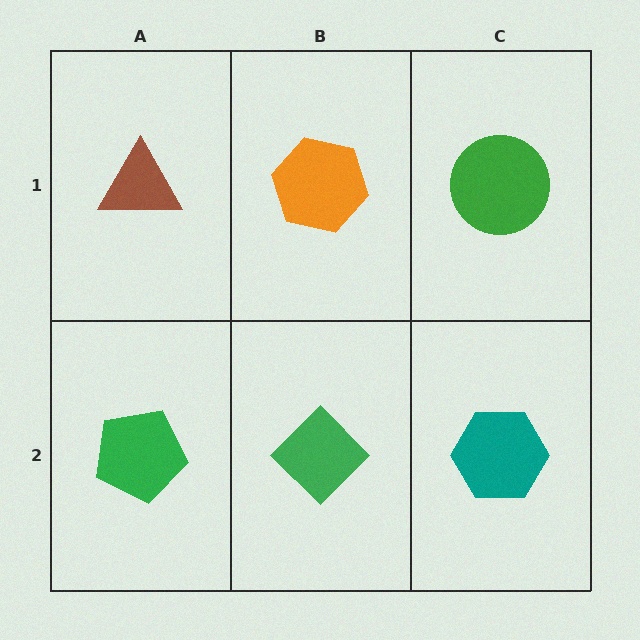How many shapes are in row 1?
3 shapes.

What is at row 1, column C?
A green circle.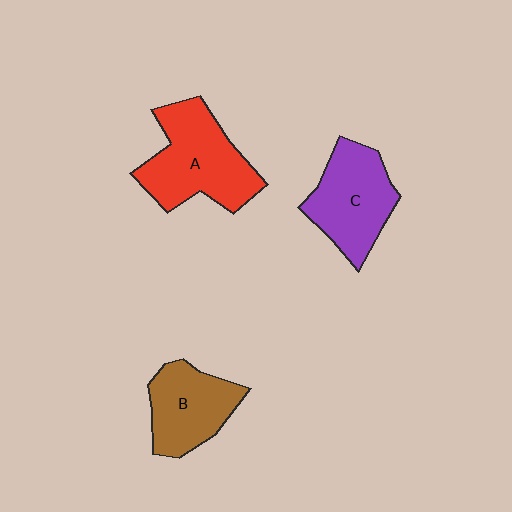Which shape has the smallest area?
Shape B (brown).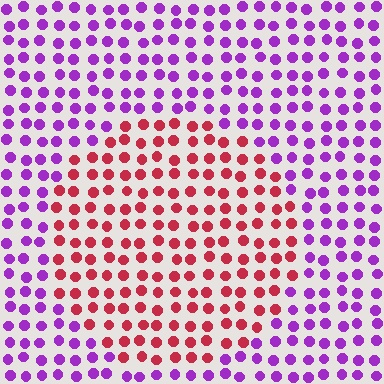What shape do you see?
I see a circle.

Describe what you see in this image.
The image is filled with small purple elements in a uniform arrangement. A circle-shaped region is visible where the elements are tinted to a slightly different hue, forming a subtle color boundary.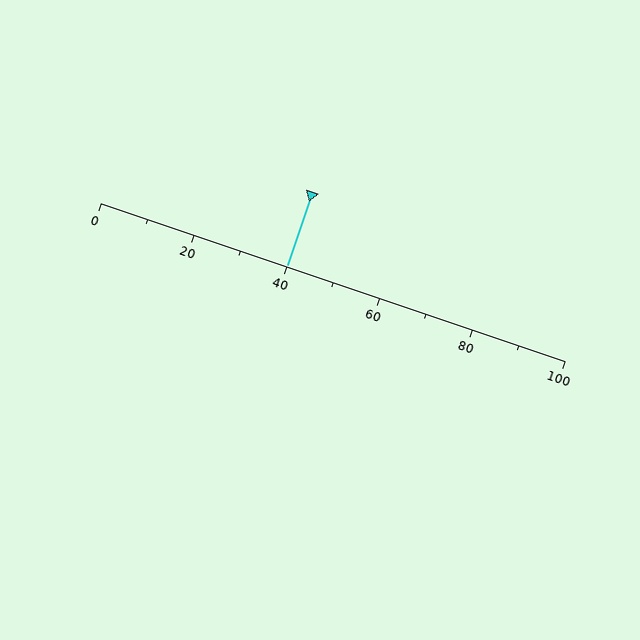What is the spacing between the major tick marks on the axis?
The major ticks are spaced 20 apart.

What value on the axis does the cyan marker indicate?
The marker indicates approximately 40.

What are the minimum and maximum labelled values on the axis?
The axis runs from 0 to 100.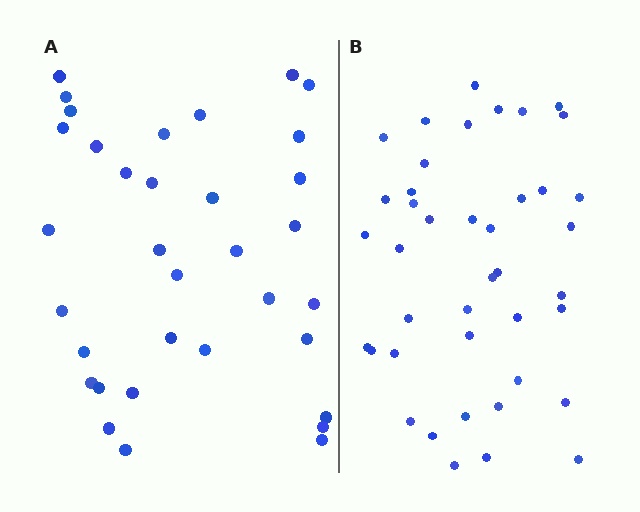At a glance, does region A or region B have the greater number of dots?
Region B (the right region) has more dots.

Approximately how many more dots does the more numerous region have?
Region B has roughly 8 or so more dots than region A.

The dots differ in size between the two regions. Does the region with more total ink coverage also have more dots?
No. Region A has more total ink coverage because its dots are larger, but region B actually contains more individual dots. Total area can be misleading — the number of items is what matters here.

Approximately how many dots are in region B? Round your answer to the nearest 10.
About 40 dots. (The exact count is 41, which rounds to 40.)